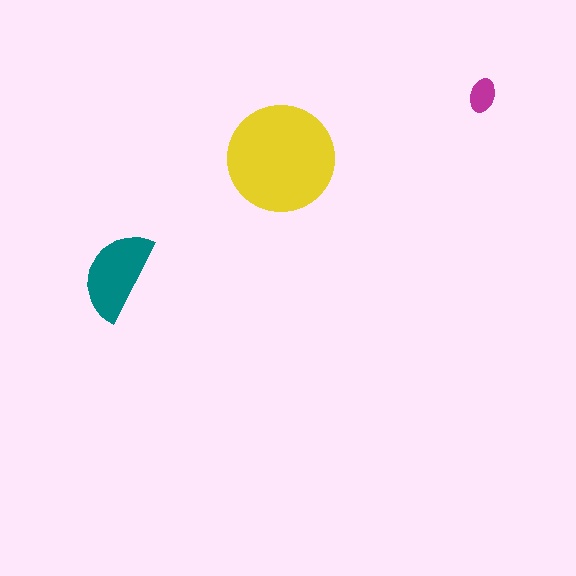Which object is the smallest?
The magenta ellipse.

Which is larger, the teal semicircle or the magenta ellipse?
The teal semicircle.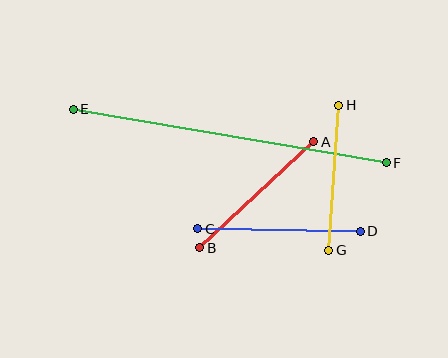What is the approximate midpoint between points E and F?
The midpoint is at approximately (230, 136) pixels.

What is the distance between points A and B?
The distance is approximately 156 pixels.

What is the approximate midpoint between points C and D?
The midpoint is at approximately (279, 230) pixels.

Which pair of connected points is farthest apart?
Points E and F are farthest apart.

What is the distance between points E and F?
The distance is approximately 317 pixels.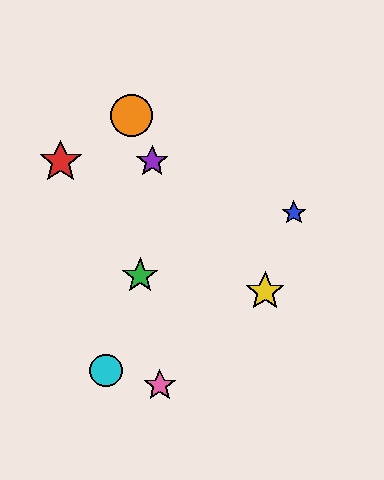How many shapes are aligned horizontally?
2 shapes (the red star, the purple star) are aligned horizontally.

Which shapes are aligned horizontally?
The red star, the purple star are aligned horizontally.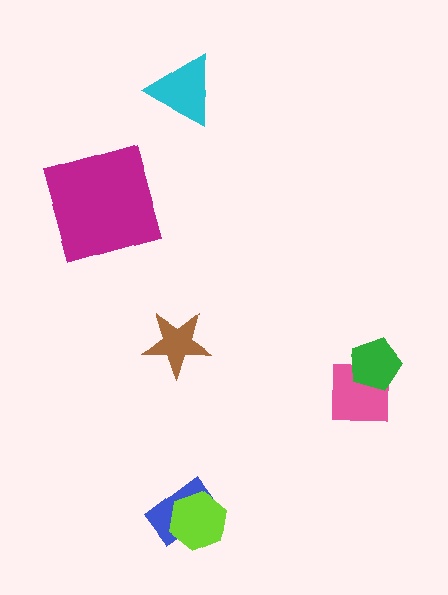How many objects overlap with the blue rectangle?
1 object overlaps with the blue rectangle.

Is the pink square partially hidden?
Yes, it is partially covered by another shape.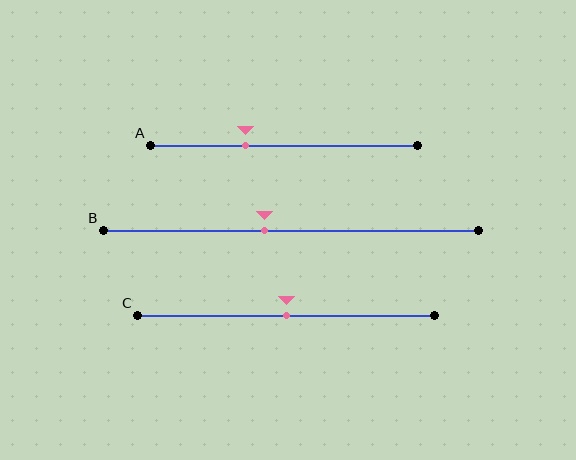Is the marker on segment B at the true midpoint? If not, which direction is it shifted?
No, the marker on segment B is shifted to the left by about 7% of the segment length.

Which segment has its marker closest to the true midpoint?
Segment C has its marker closest to the true midpoint.